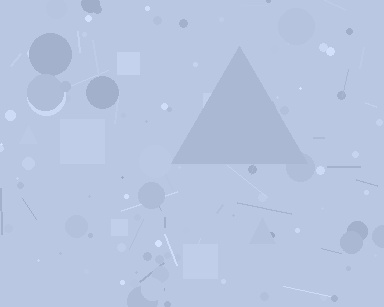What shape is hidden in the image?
A triangle is hidden in the image.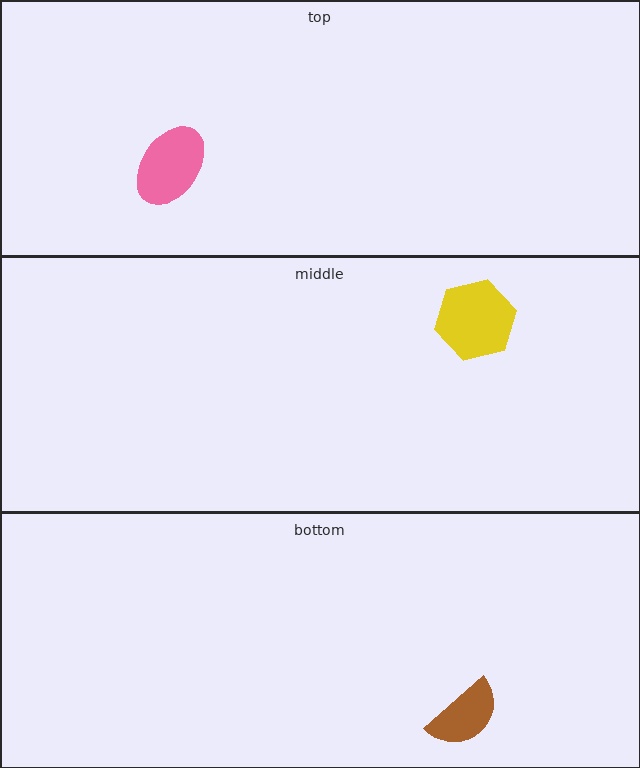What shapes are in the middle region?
The yellow hexagon.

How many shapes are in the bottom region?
1.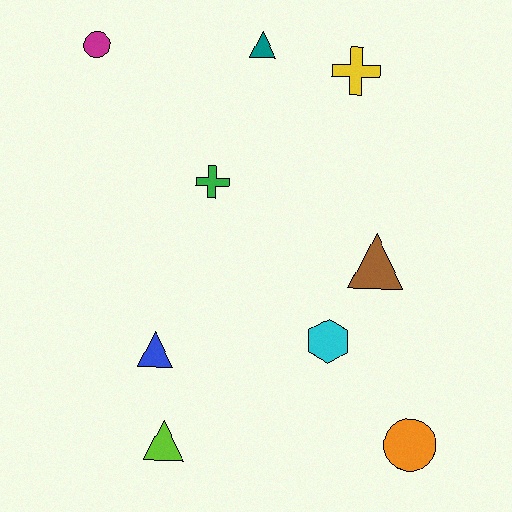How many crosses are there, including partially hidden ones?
There are 2 crosses.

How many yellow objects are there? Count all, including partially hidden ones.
There is 1 yellow object.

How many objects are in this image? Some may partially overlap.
There are 9 objects.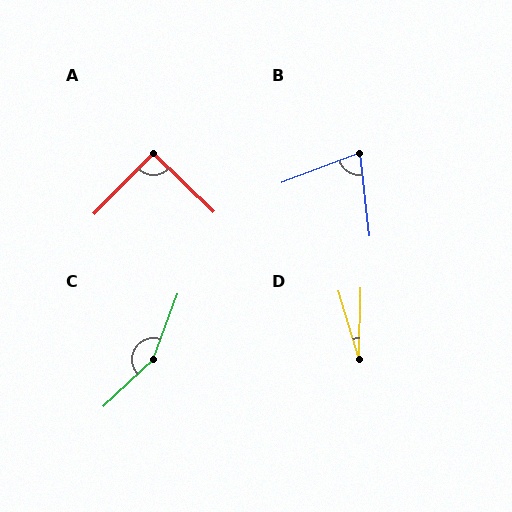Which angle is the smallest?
D, at approximately 18 degrees.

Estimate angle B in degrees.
Approximately 76 degrees.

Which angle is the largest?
C, at approximately 154 degrees.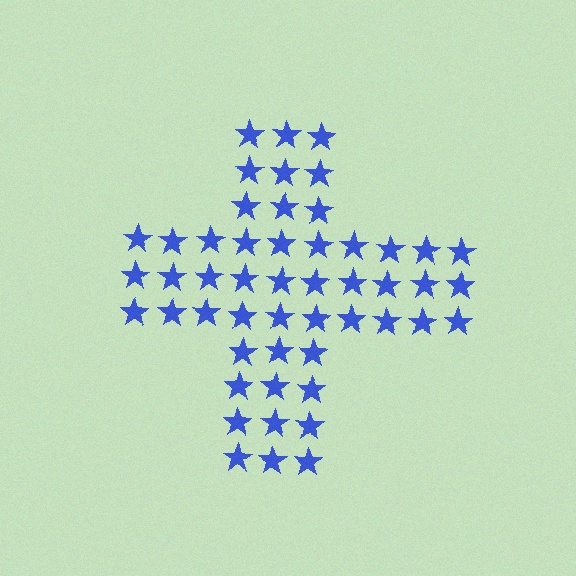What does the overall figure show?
The overall figure shows a cross.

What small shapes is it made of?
It is made of small stars.